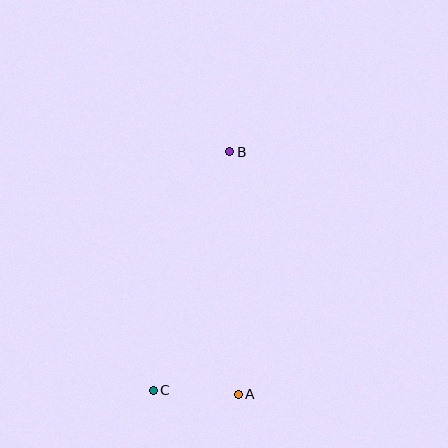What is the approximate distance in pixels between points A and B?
The distance between A and B is approximately 243 pixels.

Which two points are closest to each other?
Points A and C are closest to each other.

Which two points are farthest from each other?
Points B and C are farthest from each other.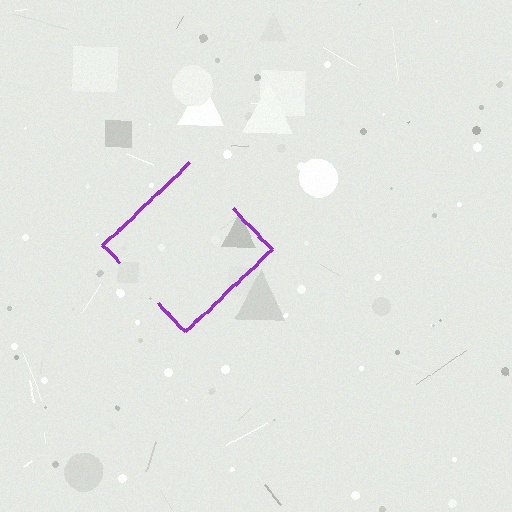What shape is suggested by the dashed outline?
The dashed outline suggests a diamond.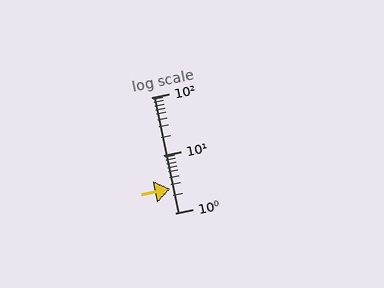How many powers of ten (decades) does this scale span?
The scale spans 2 decades, from 1 to 100.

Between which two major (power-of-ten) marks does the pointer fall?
The pointer is between 1 and 10.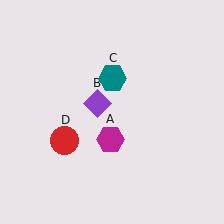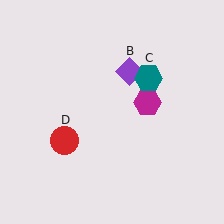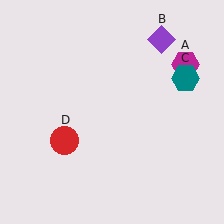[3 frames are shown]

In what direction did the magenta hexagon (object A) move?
The magenta hexagon (object A) moved up and to the right.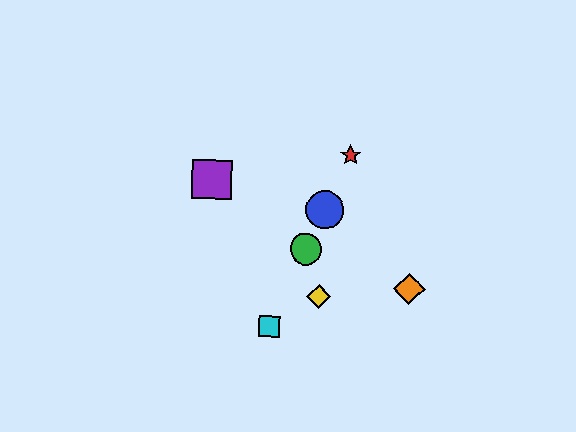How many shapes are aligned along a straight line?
4 shapes (the red star, the blue circle, the green circle, the cyan square) are aligned along a straight line.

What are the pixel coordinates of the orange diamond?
The orange diamond is at (409, 289).